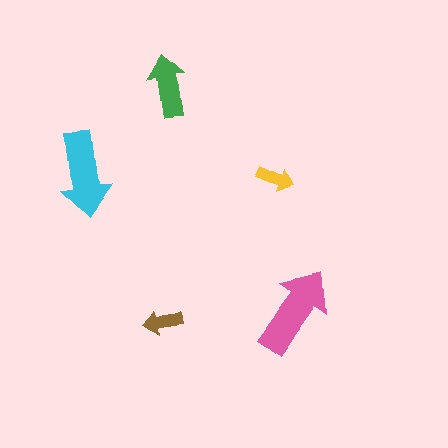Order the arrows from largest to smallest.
the pink one, the cyan one, the green one, the brown one, the yellow one.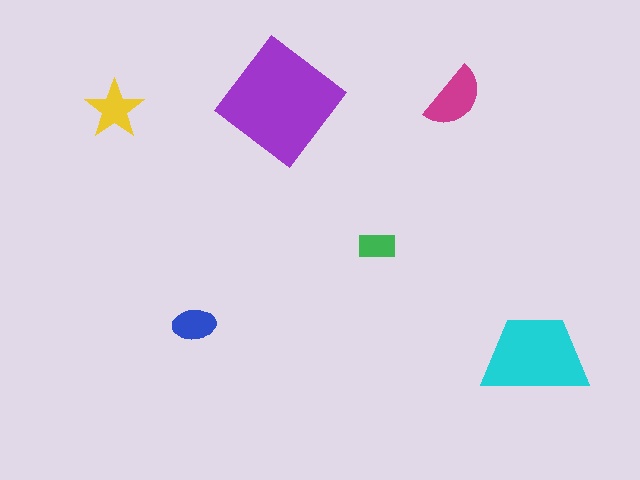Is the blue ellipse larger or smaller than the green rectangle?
Larger.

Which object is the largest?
The purple diamond.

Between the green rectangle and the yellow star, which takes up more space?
The yellow star.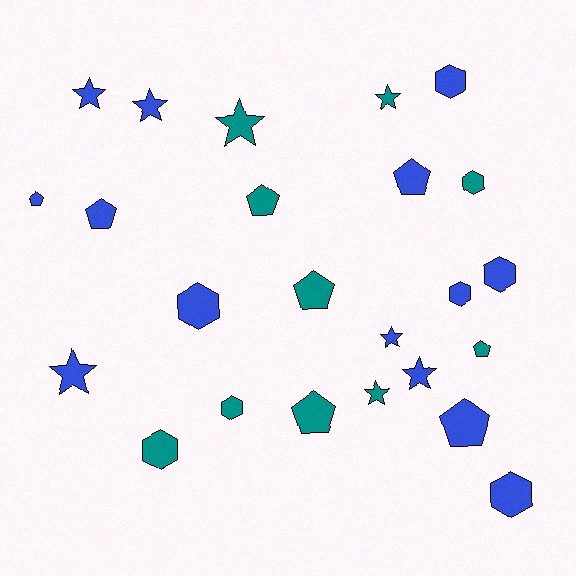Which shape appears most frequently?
Hexagon, with 8 objects.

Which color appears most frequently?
Blue, with 14 objects.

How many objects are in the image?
There are 24 objects.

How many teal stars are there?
There are 3 teal stars.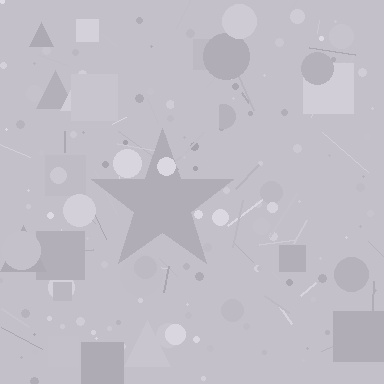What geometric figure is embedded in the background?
A star is embedded in the background.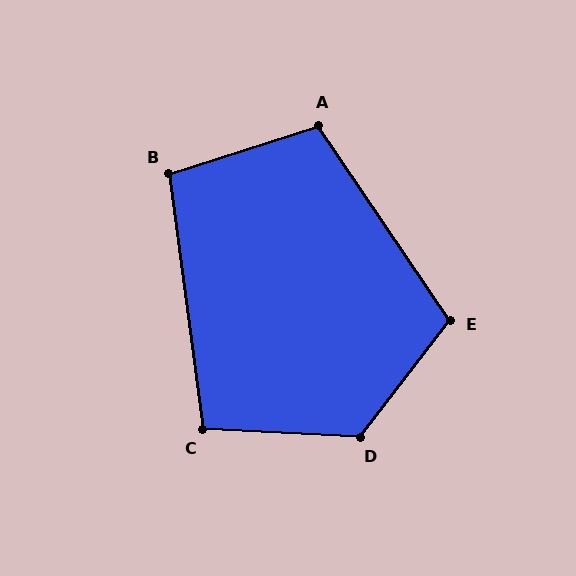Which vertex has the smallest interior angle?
C, at approximately 100 degrees.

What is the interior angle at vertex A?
Approximately 106 degrees (obtuse).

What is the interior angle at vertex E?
Approximately 108 degrees (obtuse).